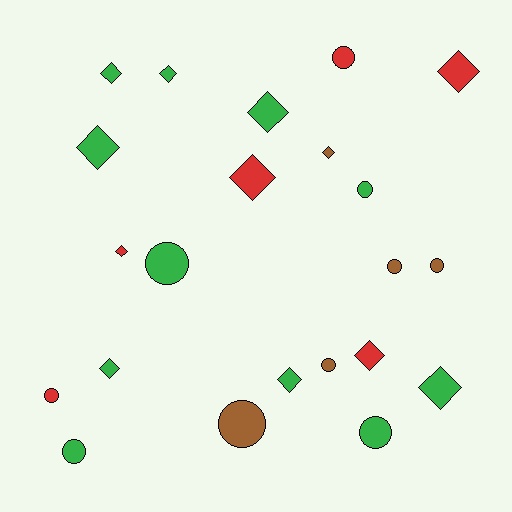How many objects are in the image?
There are 22 objects.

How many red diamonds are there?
There are 4 red diamonds.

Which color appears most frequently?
Green, with 11 objects.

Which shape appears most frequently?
Diamond, with 12 objects.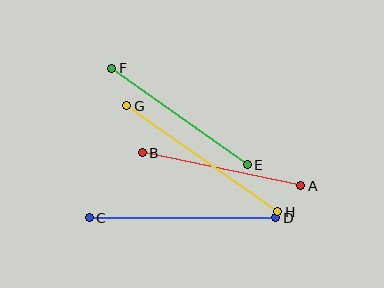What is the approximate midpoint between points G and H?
The midpoint is at approximately (202, 159) pixels.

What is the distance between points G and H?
The distance is approximately 184 pixels.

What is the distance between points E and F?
The distance is approximately 166 pixels.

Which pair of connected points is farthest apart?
Points C and D are farthest apart.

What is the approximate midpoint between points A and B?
The midpoint is at approximately (222, 169) pixels.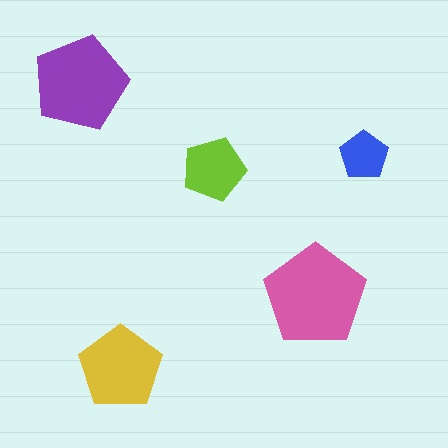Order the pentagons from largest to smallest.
the pink one, the purple one, the yellow one, the lime one, the blue one.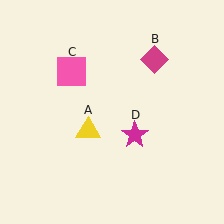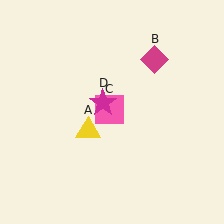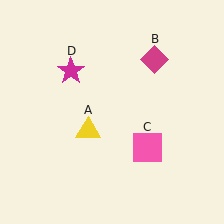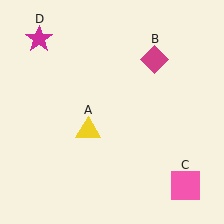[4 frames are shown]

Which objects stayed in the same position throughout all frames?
Yellow triangle (object A) and magenta diamond (object B) remained stationary.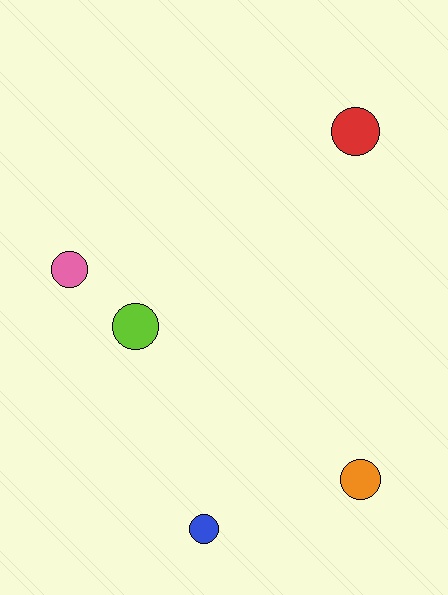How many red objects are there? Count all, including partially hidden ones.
There is 1 red object.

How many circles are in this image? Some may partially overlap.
There are 5 circles.